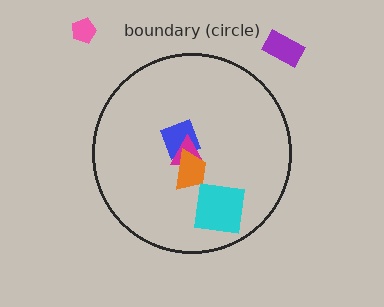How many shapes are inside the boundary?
4 inside, 2 outside.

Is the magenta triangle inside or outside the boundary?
Inside.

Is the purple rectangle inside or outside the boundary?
Outside.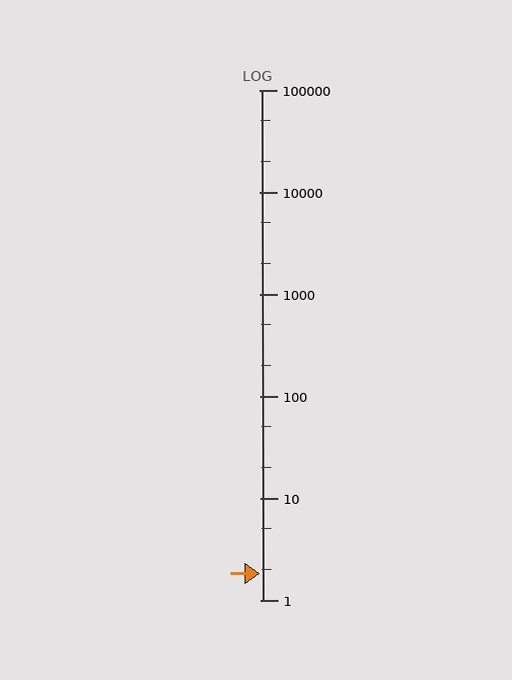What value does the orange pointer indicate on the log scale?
The pointer indicates approximately 1.8.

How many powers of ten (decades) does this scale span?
The scale spans 5 decades, from 1 to 100000.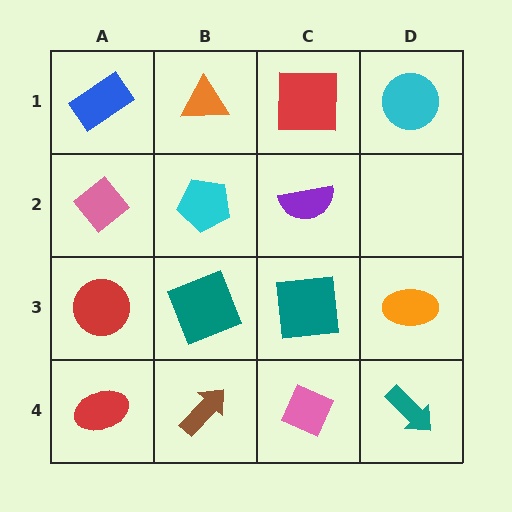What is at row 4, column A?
A red ellipse.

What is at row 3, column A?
A red circle.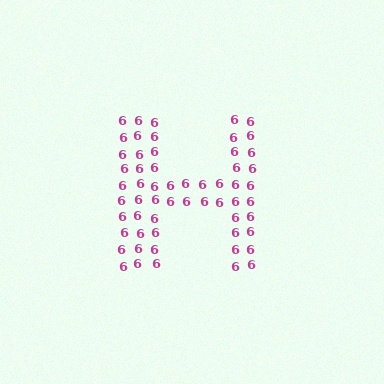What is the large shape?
The large shape is the letter H.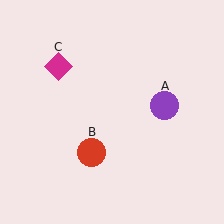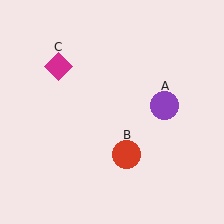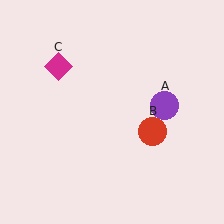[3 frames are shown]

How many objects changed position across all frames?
1 object changed position: red circle (object B).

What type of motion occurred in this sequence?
The red circle (object B) rotated counterclockwise around the center of the scene.